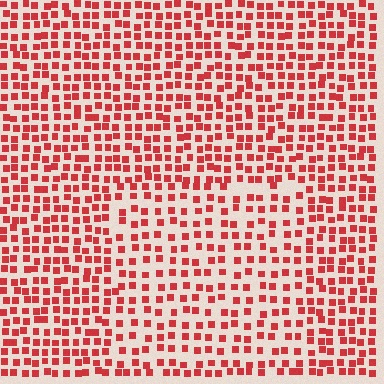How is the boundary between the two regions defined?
The boundary is defined by a change in element density (approximately 1.6x ratio). All elements are the same color, size, and shape.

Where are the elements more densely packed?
The elements are more densely packed outside the rectangle boundary.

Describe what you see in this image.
The image contains small red elements arranged at two different densities. A rectangle-shaped region is visible where the elements are less densely packed than the surrounding area.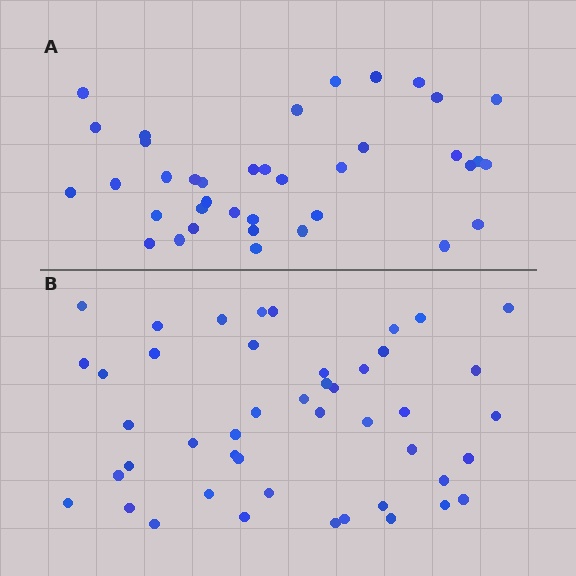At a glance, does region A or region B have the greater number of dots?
Region B (the bottom region) has more dots.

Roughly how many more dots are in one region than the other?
Region B has roughly 8 or so more dots than region A.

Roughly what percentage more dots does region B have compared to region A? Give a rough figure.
About 20% more.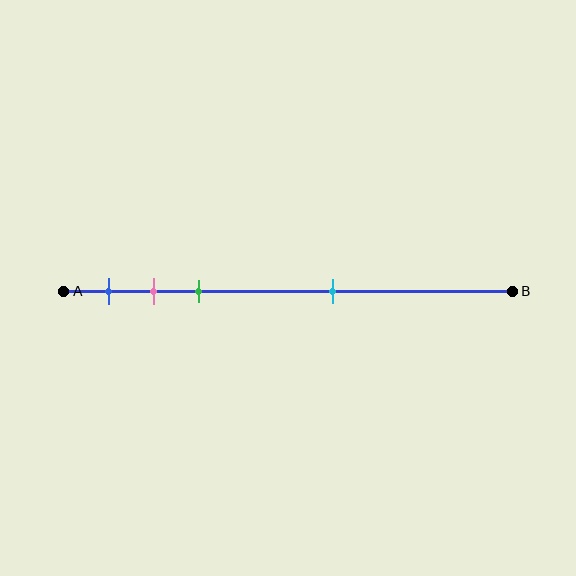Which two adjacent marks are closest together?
The pink and green marks are the closest adjacent pair.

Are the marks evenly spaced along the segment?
No, the marks are not evenly spaced.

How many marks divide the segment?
There are 4 marks dividing the segment.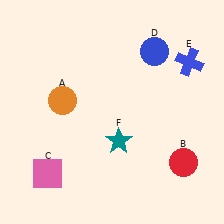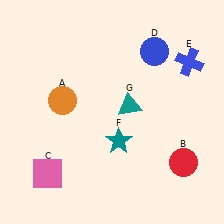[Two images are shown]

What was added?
A teal triangle (G) was added in Image 2.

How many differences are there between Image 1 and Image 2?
There is 1 difference between the two images.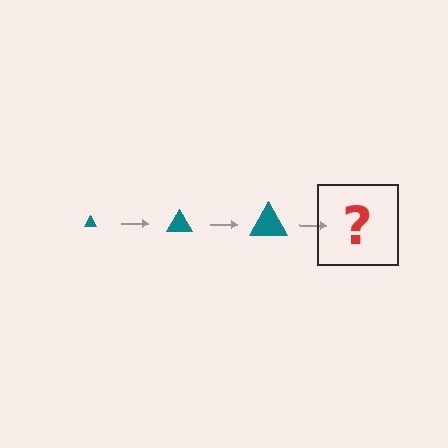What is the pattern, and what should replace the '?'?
The pattern is that the triangle gets progressively larger each step. The '?' should be a teal triangle, larger than the previous one.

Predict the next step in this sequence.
The next step is a teal triangle, larger than the previous one.